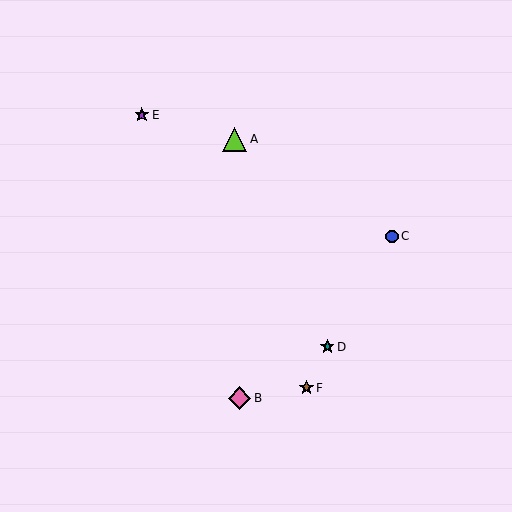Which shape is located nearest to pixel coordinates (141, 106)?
The purple star (labeled E) at (142, 115) is nearest to that location.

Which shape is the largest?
The lime triangle (labeled A) is the largest.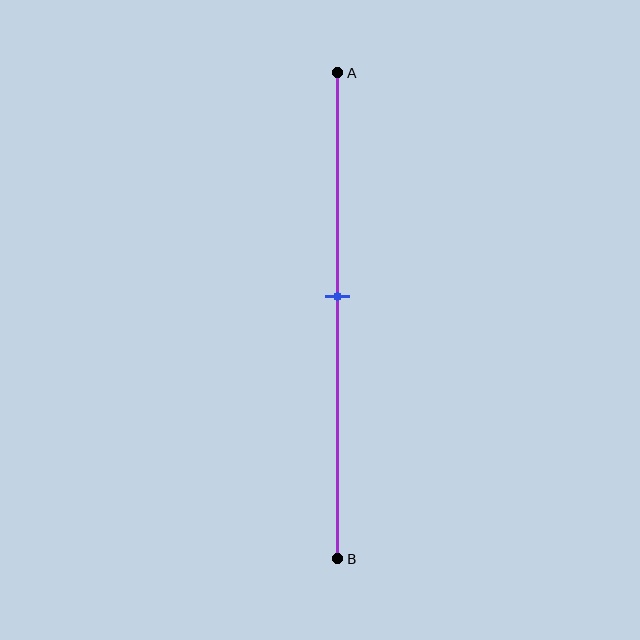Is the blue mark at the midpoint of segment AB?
No, the mark is at about 45% from A, not at the 50% midpoint.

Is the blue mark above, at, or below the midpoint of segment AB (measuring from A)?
The blue mark is above the midpoint of segment AB.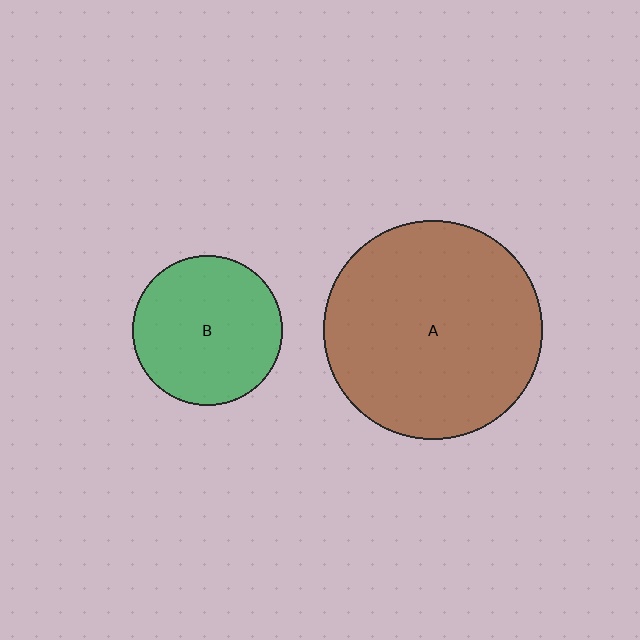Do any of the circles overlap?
No, none of the circles overlap.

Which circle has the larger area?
Circle A (brown).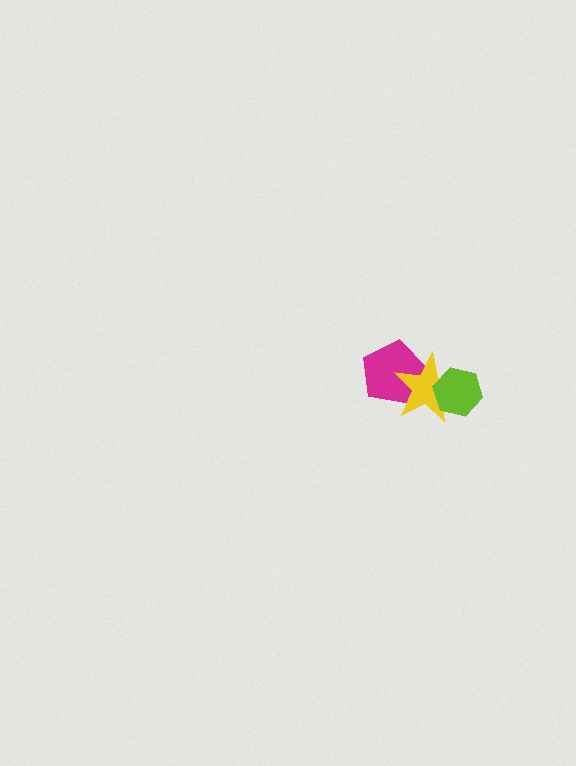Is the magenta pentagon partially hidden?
Yes, it is partially covered by another shape.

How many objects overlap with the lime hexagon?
1 object overlaps with the lime hexagon.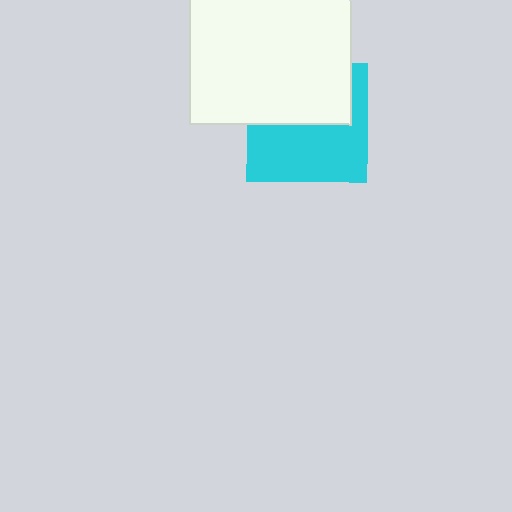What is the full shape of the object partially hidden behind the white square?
The partially hidden object is a cyan square.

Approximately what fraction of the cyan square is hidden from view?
Roughly 46% of the cyan square is hidden behind the white square.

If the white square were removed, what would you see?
You would see the complete cyan square.